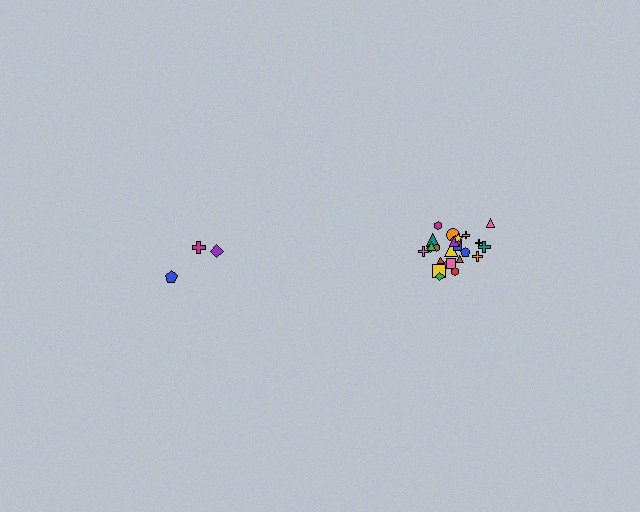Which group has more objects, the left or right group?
The right group.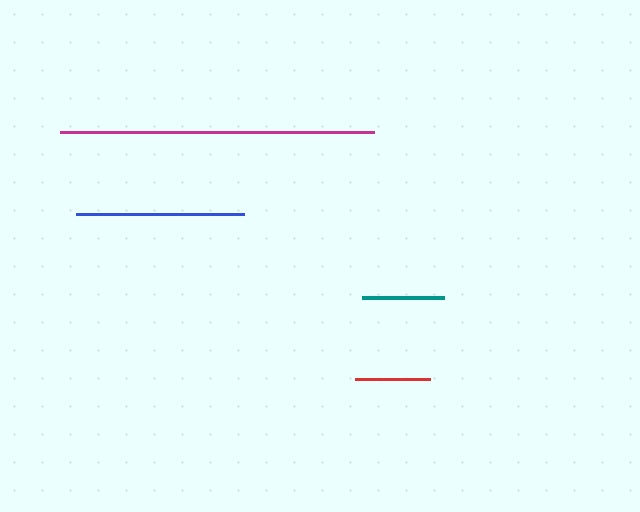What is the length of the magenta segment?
The magenta segment is approximately 314 pixels long.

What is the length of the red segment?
The red segment is approximately 75 pixels long.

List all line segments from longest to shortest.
From longest to shortest: magenta, blue, teal, red.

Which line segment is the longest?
The magenta line is the longest at approximately 314 pixels.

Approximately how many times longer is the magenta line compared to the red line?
The magenta line is approximately 4.2 times the length of the red line.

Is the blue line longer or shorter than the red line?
The blue line is longer than the red line.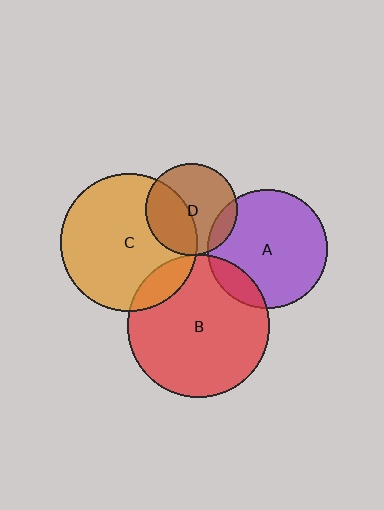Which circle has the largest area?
Circle B (red).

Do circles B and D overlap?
Yes.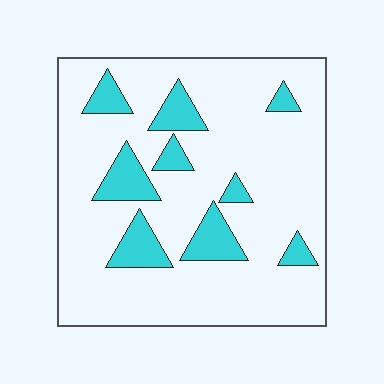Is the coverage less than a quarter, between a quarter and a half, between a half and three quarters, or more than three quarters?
Less than a quarter.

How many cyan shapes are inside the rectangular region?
9.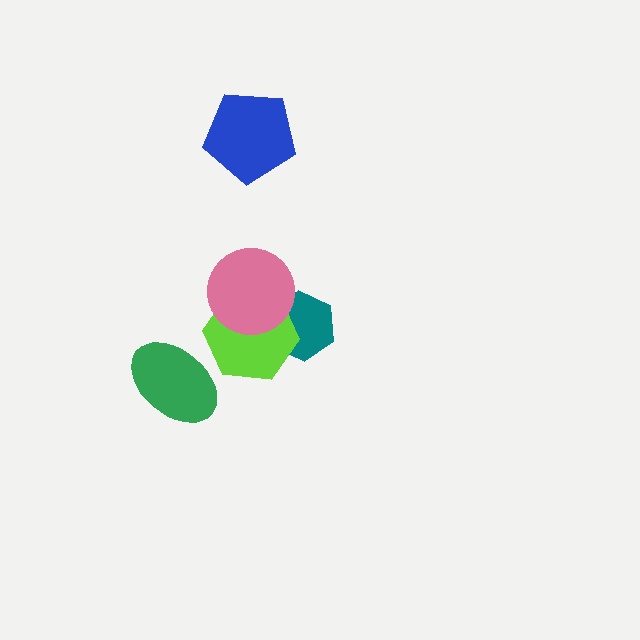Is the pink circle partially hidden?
No, no other shape covers it.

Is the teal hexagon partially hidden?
Yes, it is partially covered by another shape.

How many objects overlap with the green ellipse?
0 objects overlap with the green ellipse.